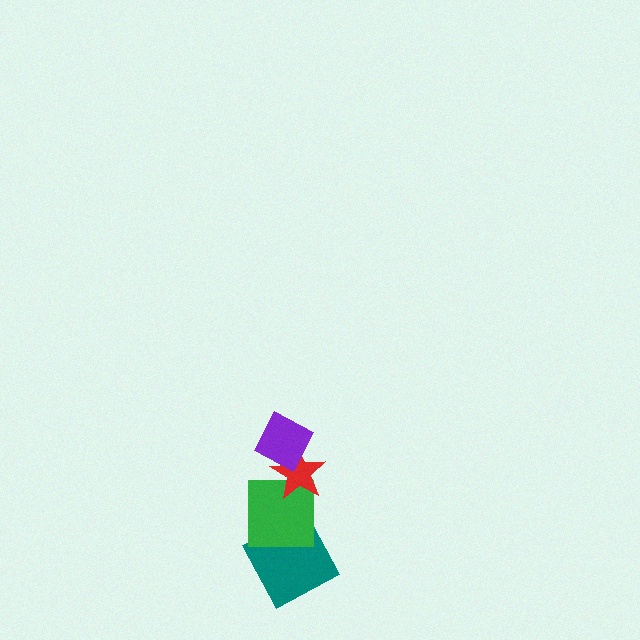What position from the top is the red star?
The red star is 2nd from the top.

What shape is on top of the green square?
The red star is on top of the green square.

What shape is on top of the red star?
The purple diamond is on top of the red star.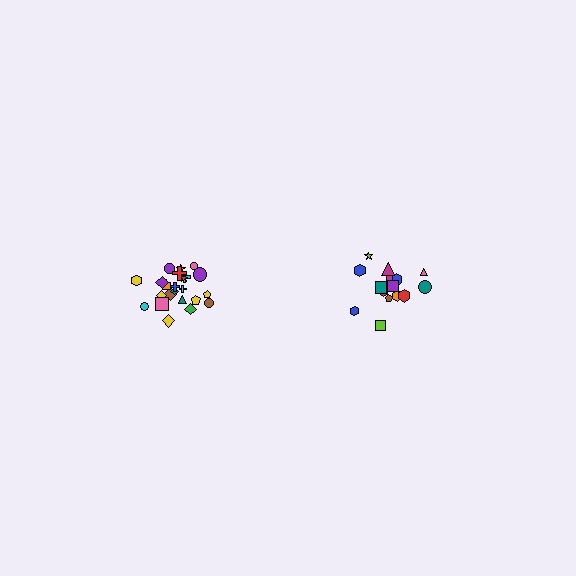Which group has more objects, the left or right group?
The left group.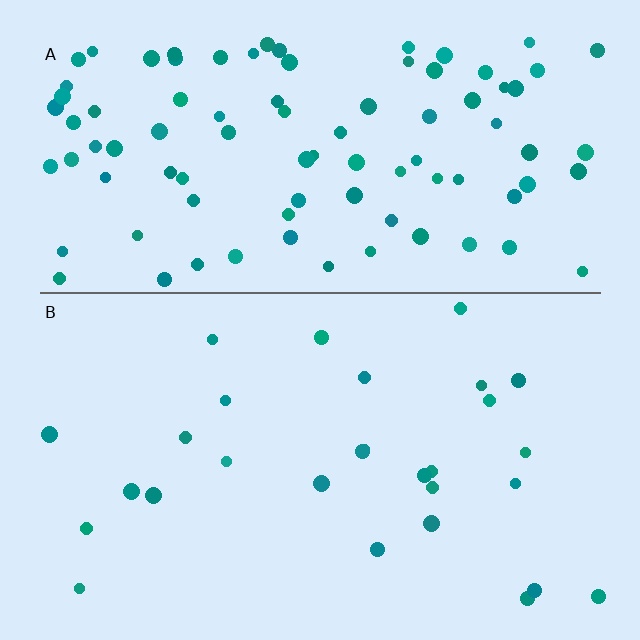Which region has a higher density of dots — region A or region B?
A (the top).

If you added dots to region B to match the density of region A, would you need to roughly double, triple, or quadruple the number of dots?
Approximately triple.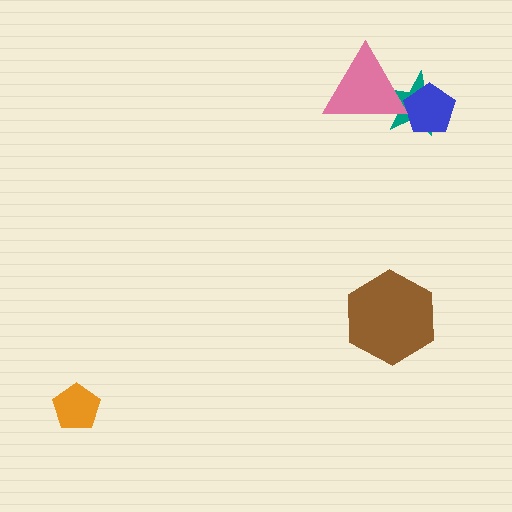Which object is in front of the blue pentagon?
The pink triangle is in front of the blue pentagon.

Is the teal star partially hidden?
Yes, it is partially covered by another shape.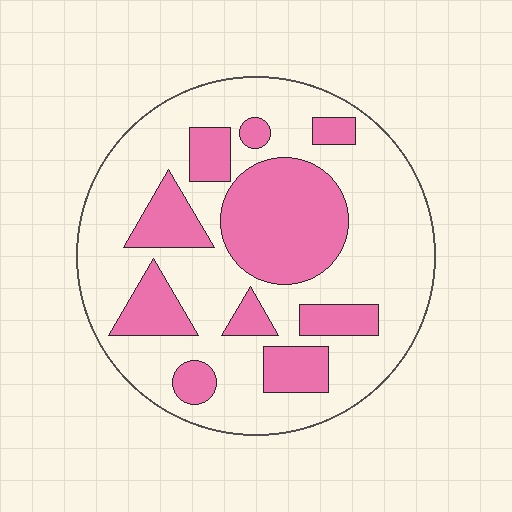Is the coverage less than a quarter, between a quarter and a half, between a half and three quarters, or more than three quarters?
Between a quarter and a half.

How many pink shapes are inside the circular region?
10.